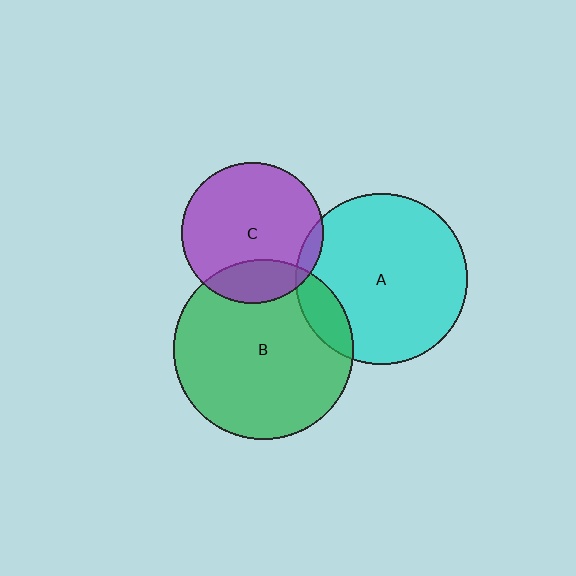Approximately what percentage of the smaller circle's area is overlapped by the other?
Approximately 20%.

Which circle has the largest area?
Circle B (green).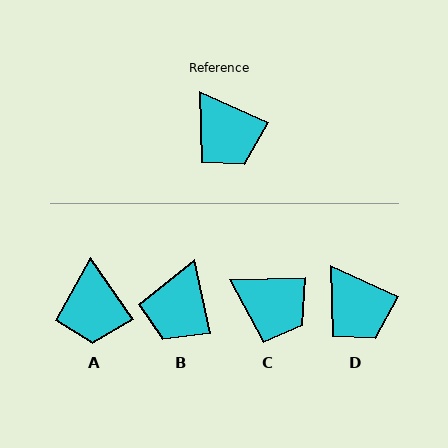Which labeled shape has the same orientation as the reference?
D.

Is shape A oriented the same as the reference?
No, it is off by about 31 degrees.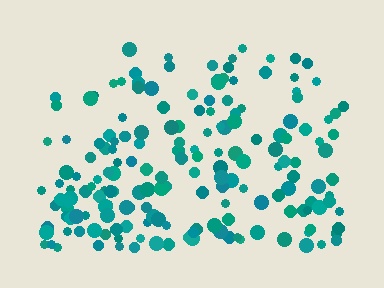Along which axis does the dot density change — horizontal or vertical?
Vertical.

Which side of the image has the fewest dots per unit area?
The top.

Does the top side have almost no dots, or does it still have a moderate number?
Still a moderate number, just noticeably fewer than the bottom.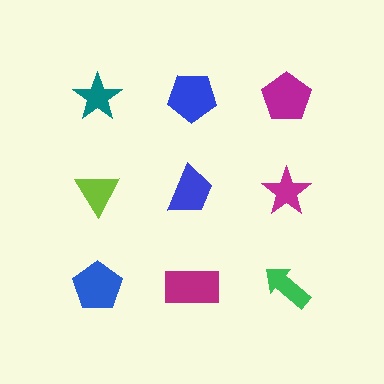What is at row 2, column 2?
A blue trapezoid.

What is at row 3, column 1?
A blue pentagon.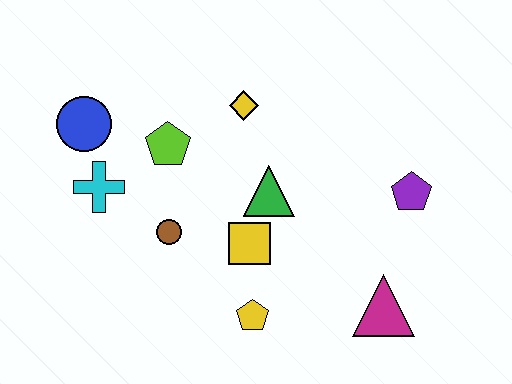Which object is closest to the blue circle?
The cyan cross is closest to the blue circle.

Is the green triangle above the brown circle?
Yes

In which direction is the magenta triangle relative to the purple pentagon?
The magenta triangle is below the purple pentagon.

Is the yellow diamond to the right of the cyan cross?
Yes